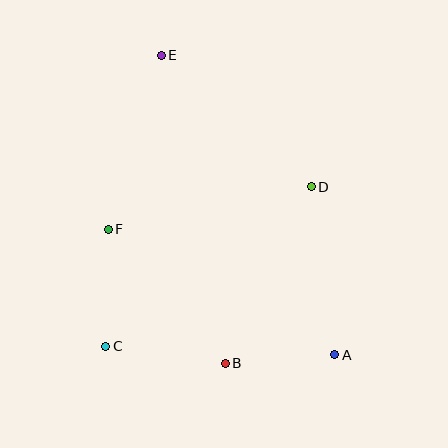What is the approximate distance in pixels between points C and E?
The distance between C and E is approximately 296 pixels.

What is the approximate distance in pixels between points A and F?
The distance between A and F is approximately 259 pixels.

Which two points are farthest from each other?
Points A and E are farthest from each other.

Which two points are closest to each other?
Points A and B are closest to each other.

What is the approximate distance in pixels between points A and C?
The distance between A and C is approximately 229 pixels.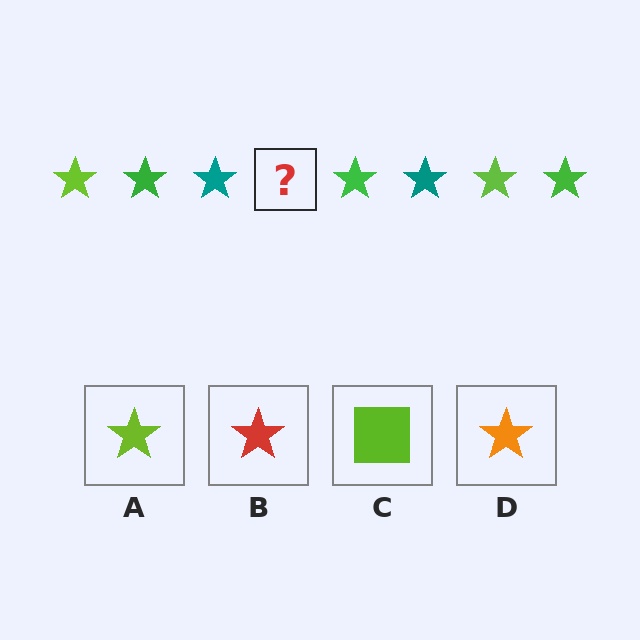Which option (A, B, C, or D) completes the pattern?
A.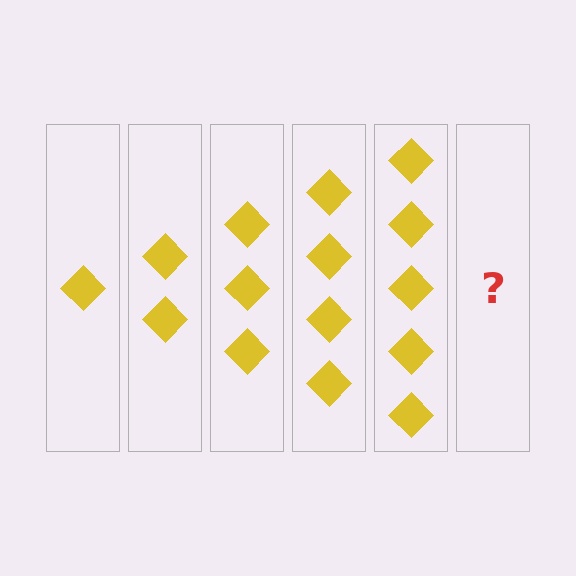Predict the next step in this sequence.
The next step is 6 diamonds.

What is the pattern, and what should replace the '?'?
The pattern is that each step adds one more diamond. The '?' should be 6 diamonds.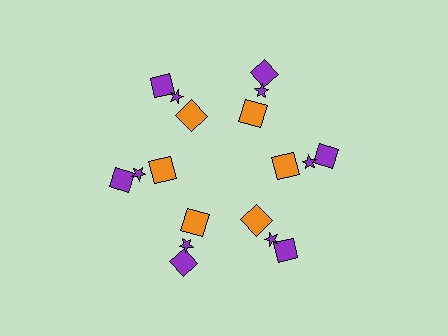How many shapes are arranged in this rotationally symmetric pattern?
There are 18 shapes, arranged in 6 groups of 3.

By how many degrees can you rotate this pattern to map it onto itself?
The pattern maps onto itself every 60 degrees of rotation.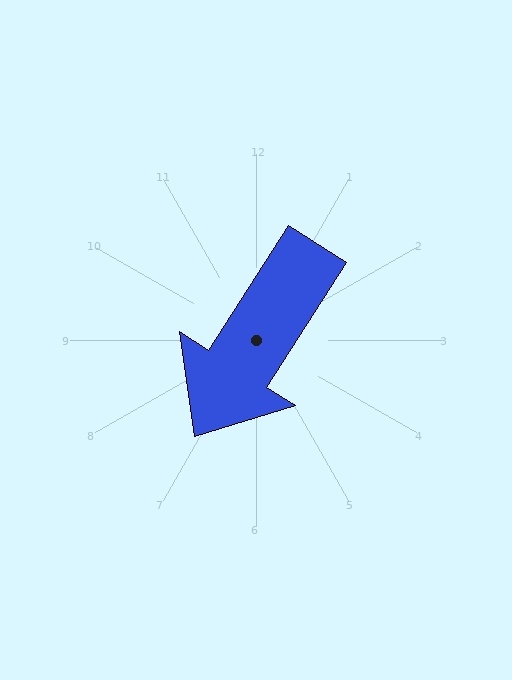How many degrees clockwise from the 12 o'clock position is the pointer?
Approximately 213 degrees.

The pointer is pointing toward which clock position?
Roughly 7 o'clock.